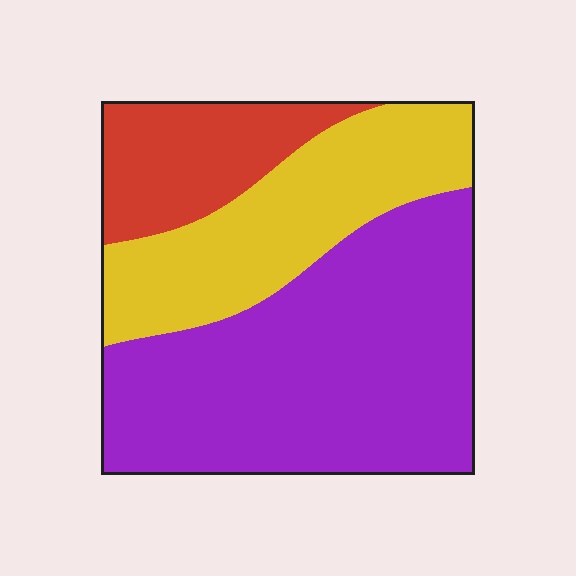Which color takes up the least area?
Red, at roughly 15%.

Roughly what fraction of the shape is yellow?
Yellow covers 29% of the shape.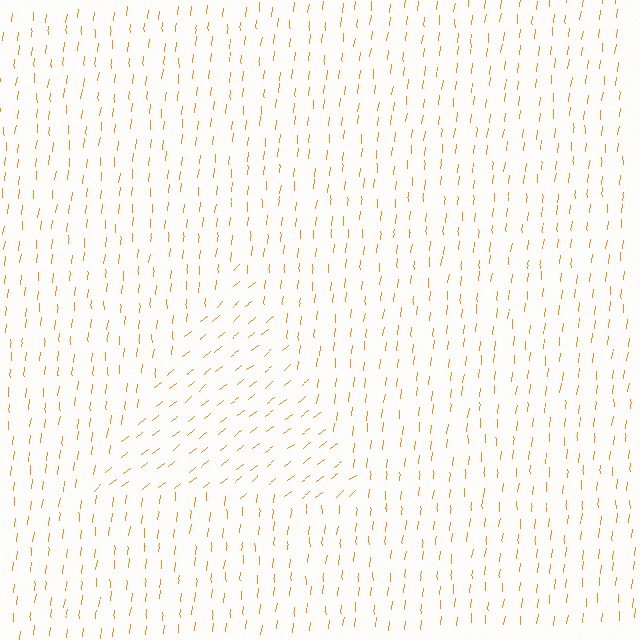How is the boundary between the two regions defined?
The boundary is defined purely by a change in line orientation (approximately 45 degrees difference). All lines are the same color and thickness.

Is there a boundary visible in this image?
Yes, there is a texture boundary formed by a change in line orientation.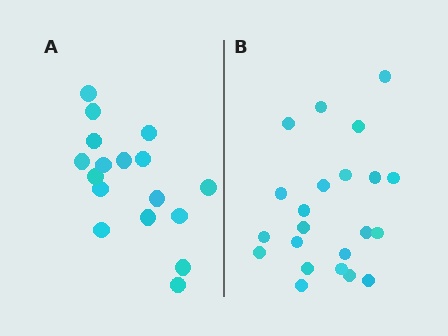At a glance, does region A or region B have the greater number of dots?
Region B (the right region) has more dots.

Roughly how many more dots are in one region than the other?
Region B has about 5 more dots than region A.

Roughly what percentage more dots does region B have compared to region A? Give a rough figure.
About 30% more.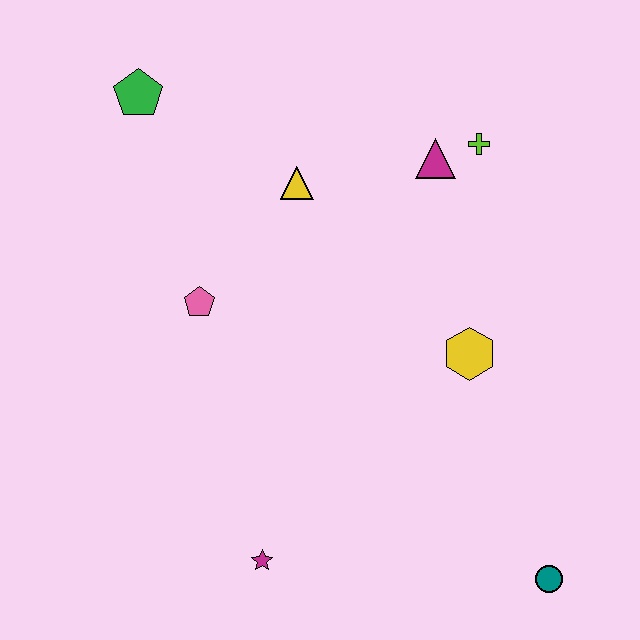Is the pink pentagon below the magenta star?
No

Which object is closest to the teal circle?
The yellow hexagon is closest to the teal circle.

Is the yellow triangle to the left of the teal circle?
Yes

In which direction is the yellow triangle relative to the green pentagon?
The yellow triangle is to the right of the green pentagon.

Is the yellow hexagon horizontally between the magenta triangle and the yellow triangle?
No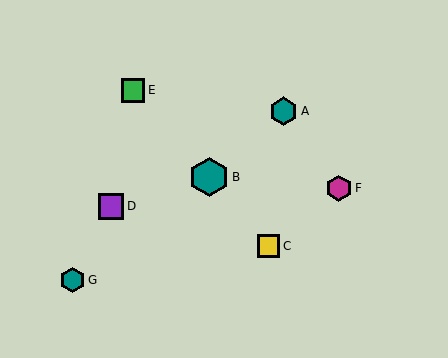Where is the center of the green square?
The center of the green square is at (133, 90).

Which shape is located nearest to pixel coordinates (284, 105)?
The teal hexagon (labeled A) at (284, 111) is nearest to that location.